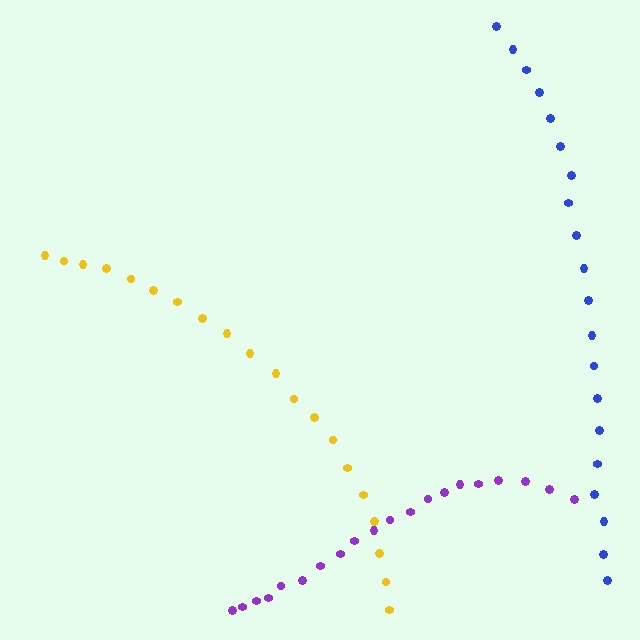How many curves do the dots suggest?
There are 3 distinct paths.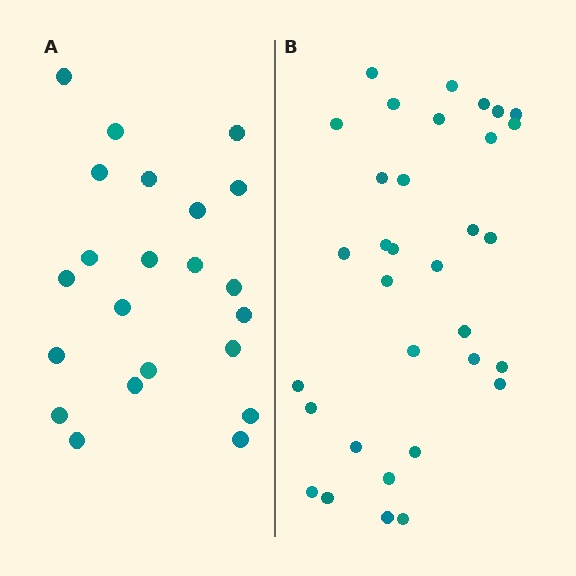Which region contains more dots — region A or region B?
Region B (the right region) has more dots.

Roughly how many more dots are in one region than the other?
Region B has roughly 12 or so more dots than region A.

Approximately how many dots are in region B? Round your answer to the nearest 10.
About 30 dots. (The exact count is 33, which rounds to 30.)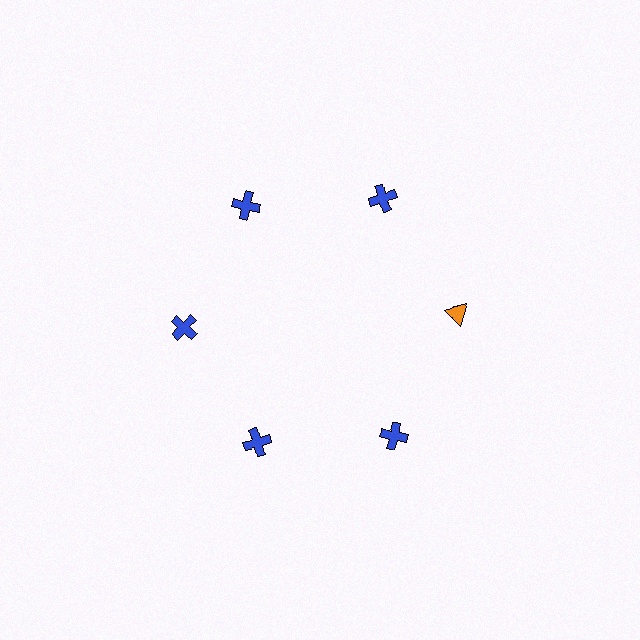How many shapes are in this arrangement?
There are 6 shapes arranged in a ring pattern.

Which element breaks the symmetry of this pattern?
The orange triangle at roughly the 3 o'clock position breaks the symmetry. All other shapes are blue crosses.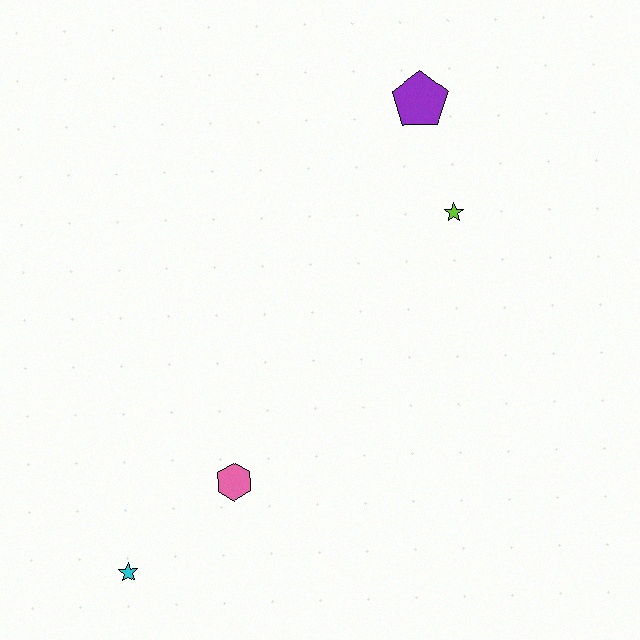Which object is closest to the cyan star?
The pink hexagon is closest to the cyan star.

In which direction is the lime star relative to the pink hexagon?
The lime star is above the pink hexagon.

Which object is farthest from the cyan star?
The purple pentagon is farthest from the cyan star.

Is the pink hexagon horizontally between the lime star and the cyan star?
Yes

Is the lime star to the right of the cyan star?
Yes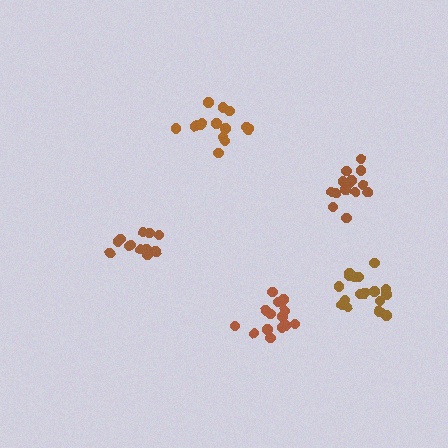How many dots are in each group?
Group 1: 14 dots, Group 2: 15 dots, Group 3: 12 dots, Group 4: 14 dots, Group 5: 17 dots (72 total).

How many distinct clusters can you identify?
There are 5 distinct clusters.